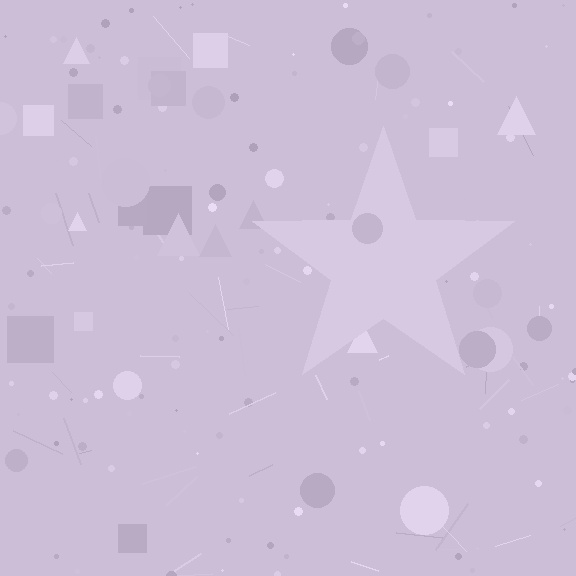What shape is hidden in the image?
A star is hidden in the image.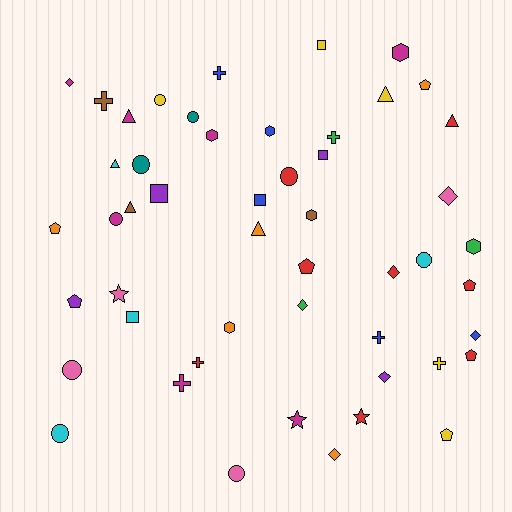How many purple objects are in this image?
There are 4 purple objects.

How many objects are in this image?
There are 50 objects.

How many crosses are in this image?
There are 7 crosses.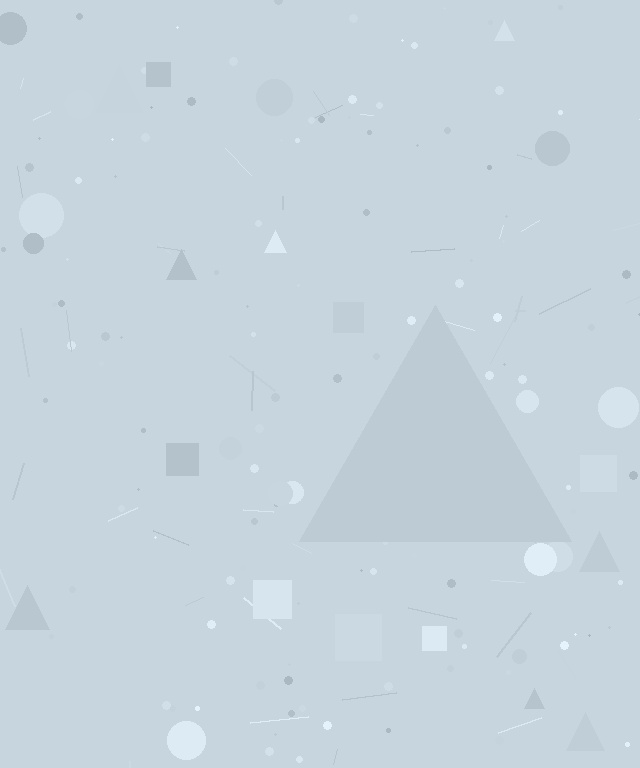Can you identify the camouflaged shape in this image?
The camouflaged shape is a triangle.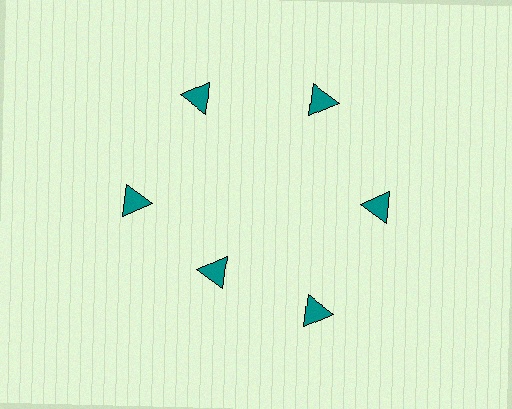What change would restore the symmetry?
The symmetry would be restored by moving it outward, back onto the ring so that all 6 triangles sit at equal angles and equal distance from the center.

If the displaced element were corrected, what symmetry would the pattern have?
It would have 6-fold rotational symmetry — the pattern would map onto itself every 60 degrees.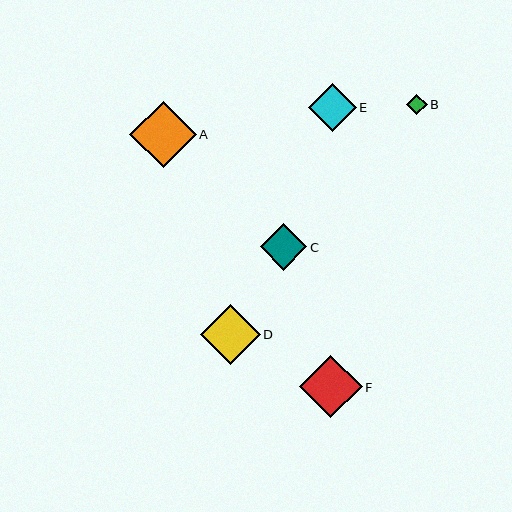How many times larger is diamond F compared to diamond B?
Diamond F is approximately 3.0 times the size of diamond B.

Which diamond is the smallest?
Diamond B is the smallest with a size of approximately 20 pixels.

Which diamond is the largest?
Diamond A is the largest with a size of approximately 67 pixels.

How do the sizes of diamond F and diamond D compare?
Diamond F and diamond D are approximately the same size.